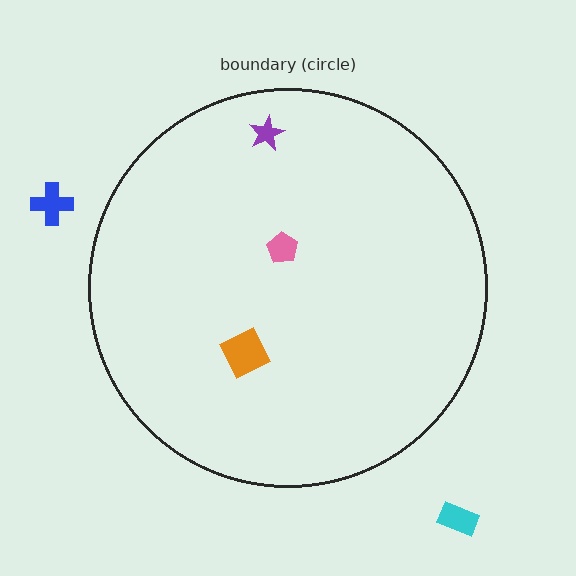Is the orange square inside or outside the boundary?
Inside.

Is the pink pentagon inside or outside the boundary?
Inside.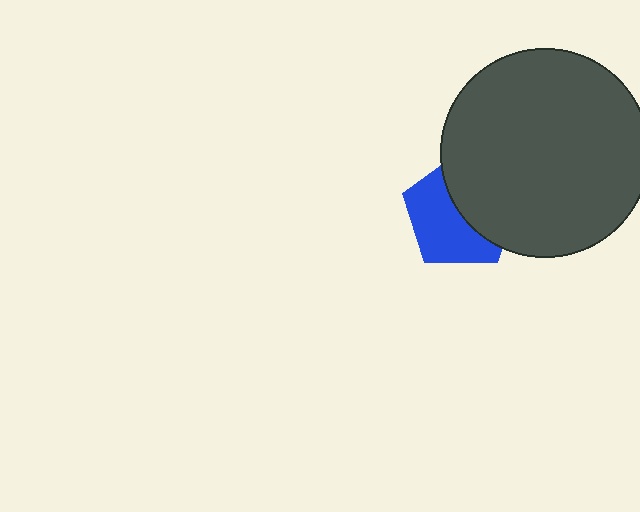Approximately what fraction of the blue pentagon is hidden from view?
Roughly 46% of the blue pentagon is hidden behind the dark gray circle.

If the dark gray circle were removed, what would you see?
You would see the complete blue pentagon.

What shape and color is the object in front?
The object in front is a dark gray circle.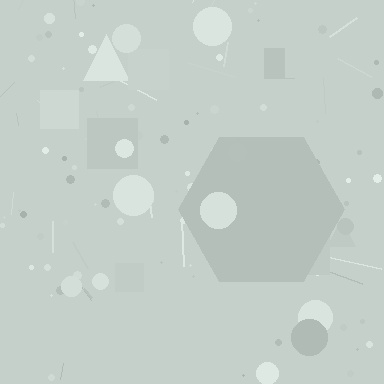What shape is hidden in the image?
A hexagon is hidden in the image.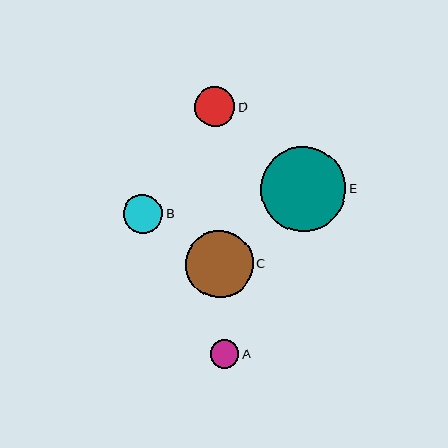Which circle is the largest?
Circle E is the largest with a size of approximately 86 pixels.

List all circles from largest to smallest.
From largest to smallest: E, C, D, B, A.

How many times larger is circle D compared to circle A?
Circle D is approximately 1.4 times the size of circle A.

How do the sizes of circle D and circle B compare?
Circle D and circle B are approximately the same size.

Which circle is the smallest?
Circle A is the smallest with a size of approximately 28 pixels.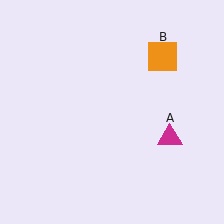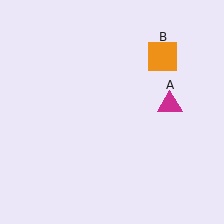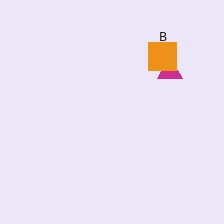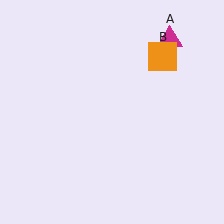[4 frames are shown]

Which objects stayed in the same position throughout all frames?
Orange square (object B) remained stationary.